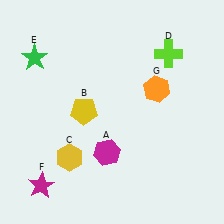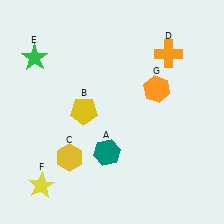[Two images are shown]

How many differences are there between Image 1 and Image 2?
There are 3 differences between the two images.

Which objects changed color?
A changed from magenta to teal. D changed from lime to orange. F changed from magenta to yellow.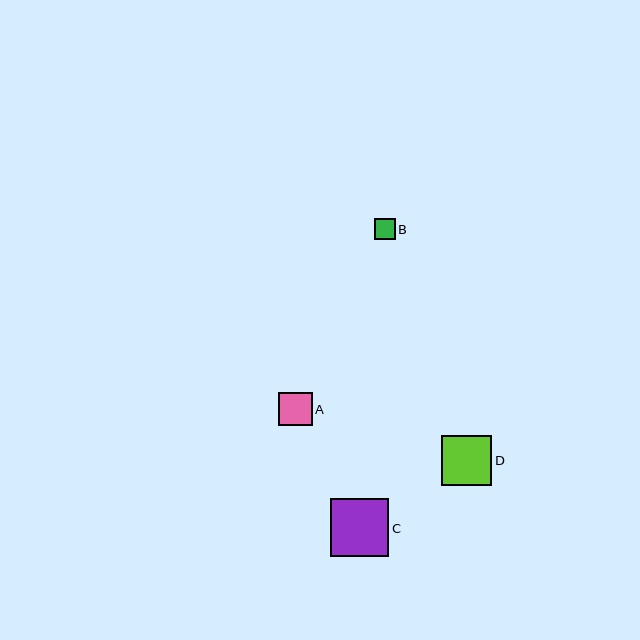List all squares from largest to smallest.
From largest to smallest: C, D, A, B.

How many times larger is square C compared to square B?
Square C is approximately 2.8 times the size of square B.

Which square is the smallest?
Square B is the smallest with a size of approximately 20 pixels.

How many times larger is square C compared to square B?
Square C is approximately 2.8 times the size of square B.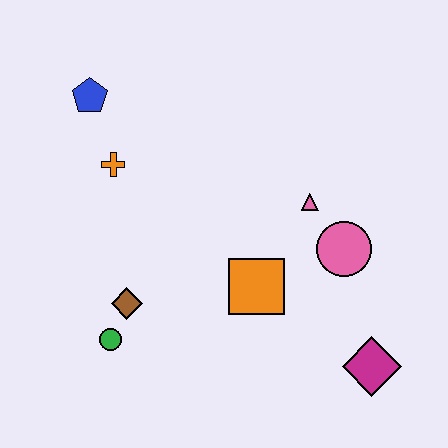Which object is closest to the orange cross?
The blue pentagon is closest to the orange cross.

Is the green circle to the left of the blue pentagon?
No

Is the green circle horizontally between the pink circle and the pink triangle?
No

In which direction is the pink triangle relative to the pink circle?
The pink triangle is above the pink circle.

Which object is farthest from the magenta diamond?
The blue pentagon is farthest from the magenta diamond.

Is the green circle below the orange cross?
Yes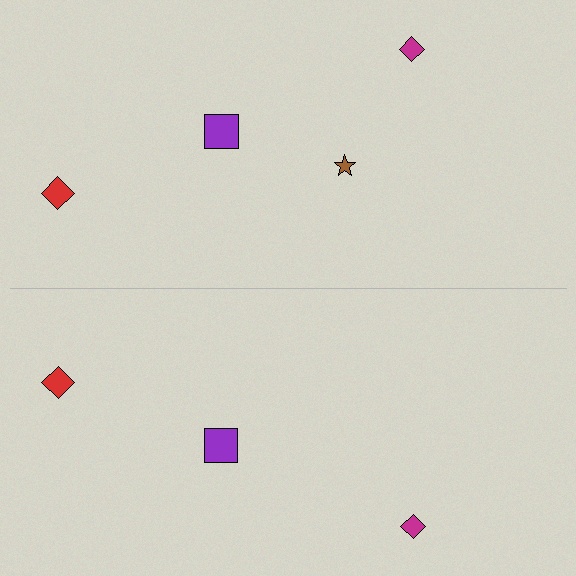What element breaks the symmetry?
A brown star is missing from the bottom side.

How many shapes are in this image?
There are 7 shapes in this image.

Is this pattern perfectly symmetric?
No, the pattern is not perfectly symmetric. A brown star is missing from the bottom side.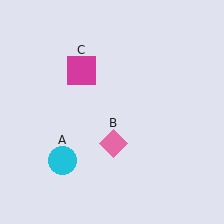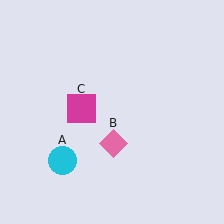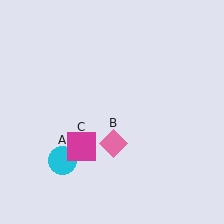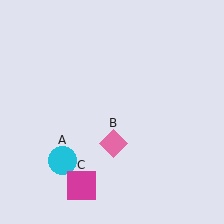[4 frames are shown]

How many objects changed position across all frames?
1 object changed position: magenta square (object C).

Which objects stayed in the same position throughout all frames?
Cyan circle (object A) and pink diamond (object B) remained stationary.